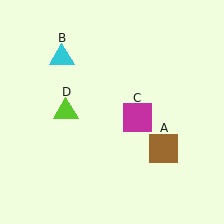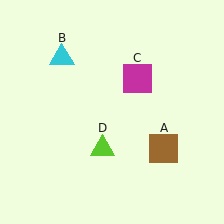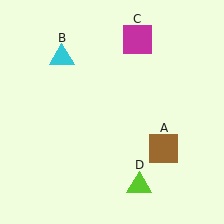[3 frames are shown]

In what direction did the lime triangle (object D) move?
The lime triangle (object D) moved down and to the right.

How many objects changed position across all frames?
2 objects changed position: magenta square (object C), lime triangle (object D).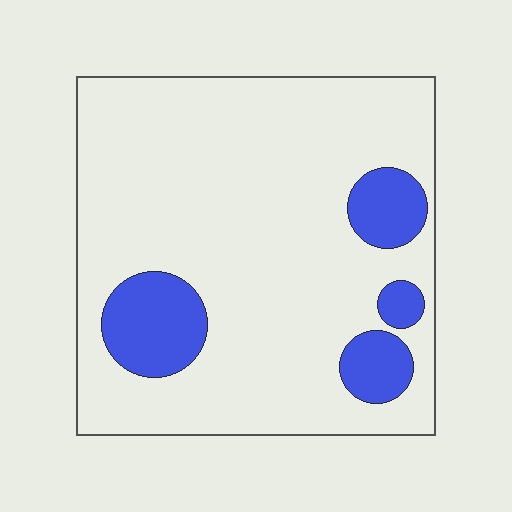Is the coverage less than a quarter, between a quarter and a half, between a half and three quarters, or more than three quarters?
Less than a quarter.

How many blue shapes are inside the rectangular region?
4.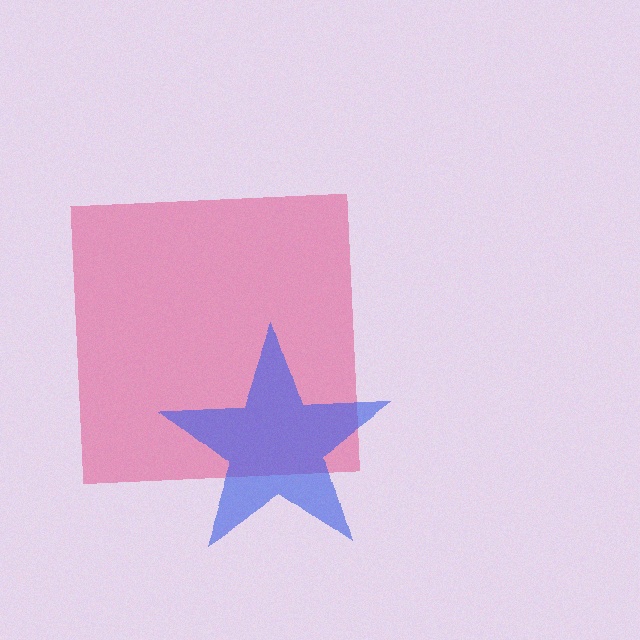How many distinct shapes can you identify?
There are 2 distinct shapes: a pink square, a blue star.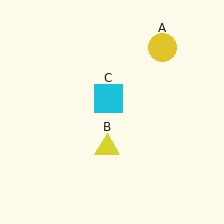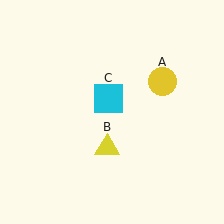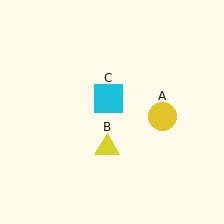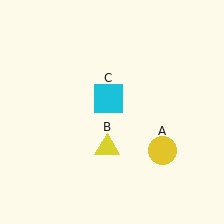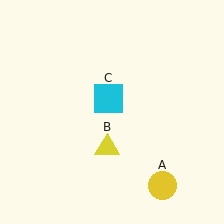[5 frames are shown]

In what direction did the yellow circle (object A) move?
The yellow circle (object A) moved down.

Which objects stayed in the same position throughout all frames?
Yellow triangle (object B) and cyan square (object C) remained stationary.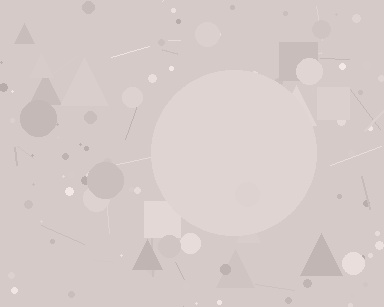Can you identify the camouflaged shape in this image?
The camouflaged shape is a circle.